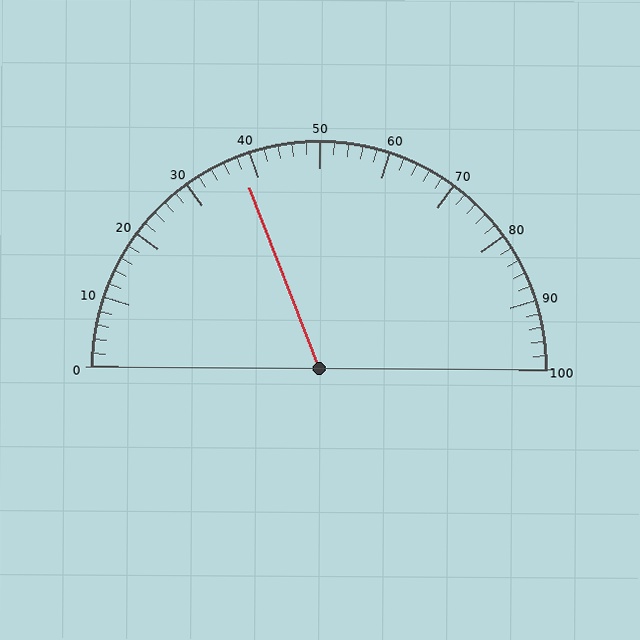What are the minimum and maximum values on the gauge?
The gauge ranges from 0 to 100.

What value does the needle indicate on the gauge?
The needle indicates approximately 38.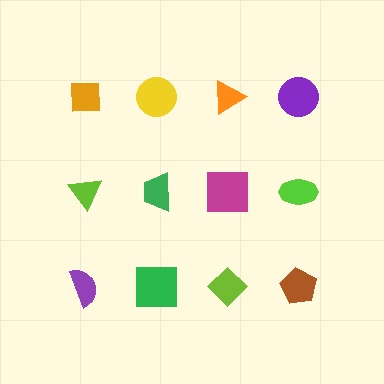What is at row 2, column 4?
A lime ellipse.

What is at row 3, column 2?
A green square.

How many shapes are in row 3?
4 shapes.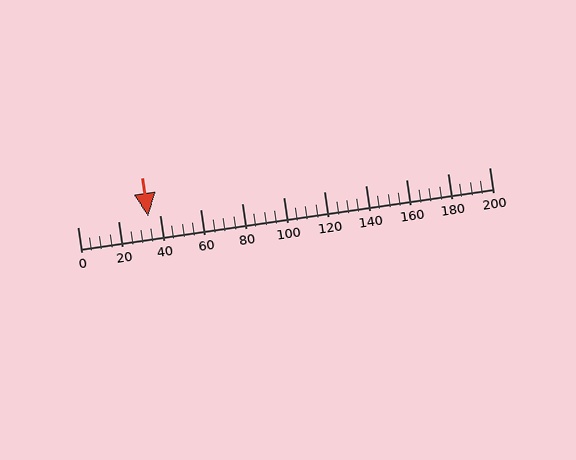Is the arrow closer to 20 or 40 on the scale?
The arrow is closer to 40.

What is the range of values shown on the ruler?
The ruler shows values from 0 to 200.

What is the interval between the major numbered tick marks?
The major tick marks are spaced 20 units apart.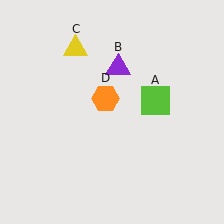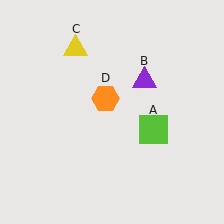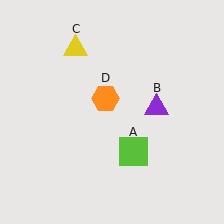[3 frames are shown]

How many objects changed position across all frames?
2 objects changed position: lime square (object A), purple triangle (object B).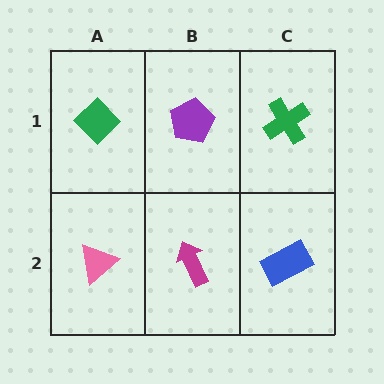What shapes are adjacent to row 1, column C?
A blue rectangle (row 2, column C), a purple pentagon (row 1, column B).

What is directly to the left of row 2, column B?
A pink triangle.